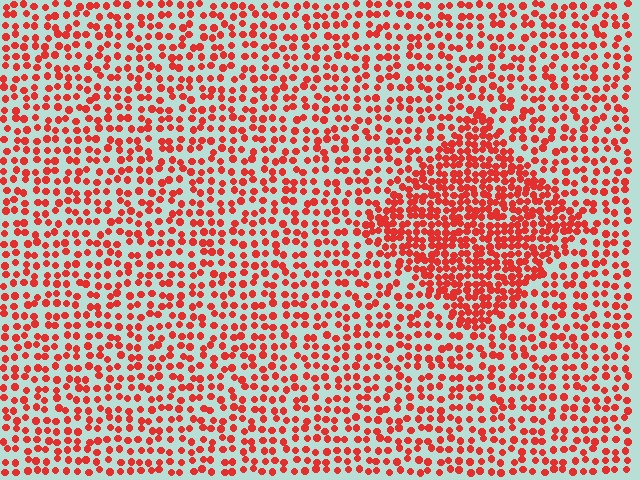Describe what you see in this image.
The image contains small red elements arranged at two different densities. A diamond-shaped region is visible where the elements are more densely packed than the surrounding area.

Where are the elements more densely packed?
The elements are more densely packed inside the diamond boundary.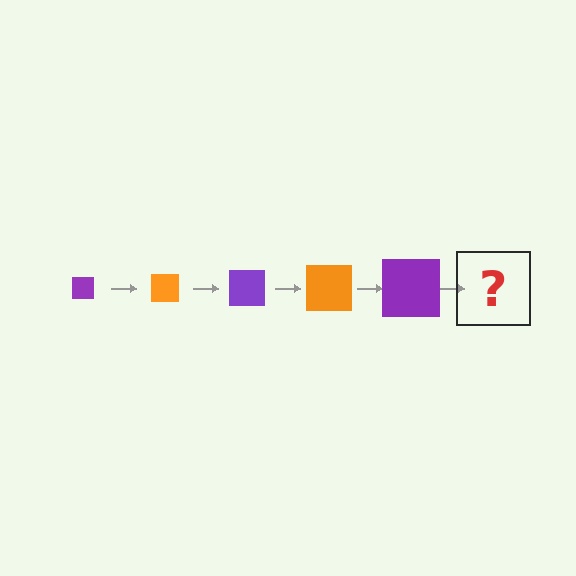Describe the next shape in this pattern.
It should be an orange square, larger than the previous one.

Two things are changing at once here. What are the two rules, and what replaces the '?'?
The two rules are that the square grows larger each step and the color cycles through purple and orange. The '?' should be an orange square, larger than the previous one.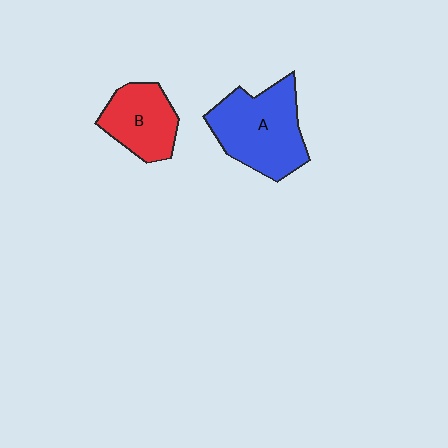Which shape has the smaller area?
Shape B (red).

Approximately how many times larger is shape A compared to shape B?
Approximately 1.5 times.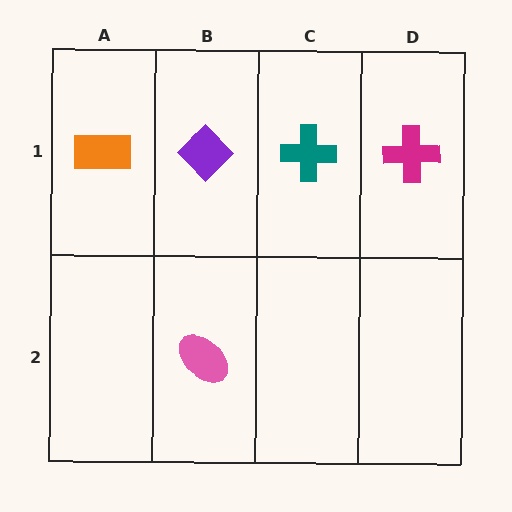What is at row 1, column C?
A teal cross.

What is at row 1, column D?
A magenta cross.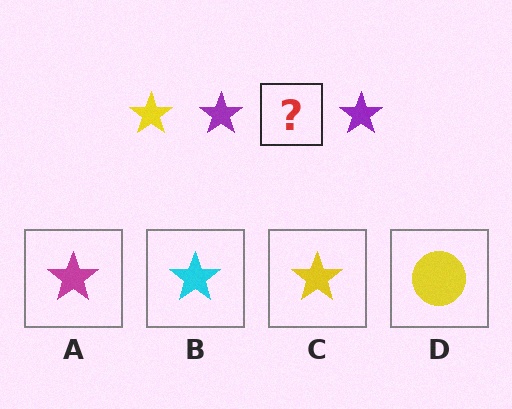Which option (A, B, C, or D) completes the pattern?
C.